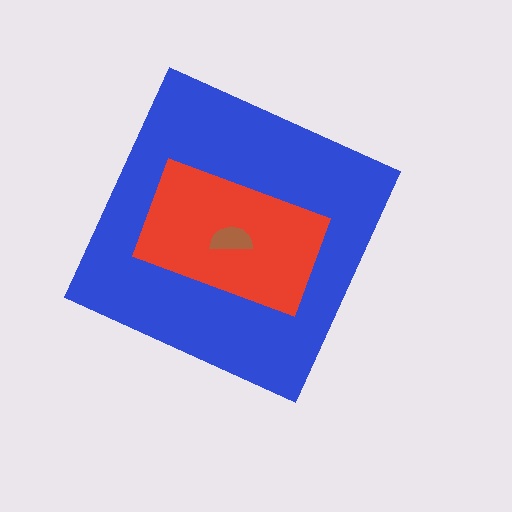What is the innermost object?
The brown semicircle.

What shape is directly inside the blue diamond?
The red rectangle.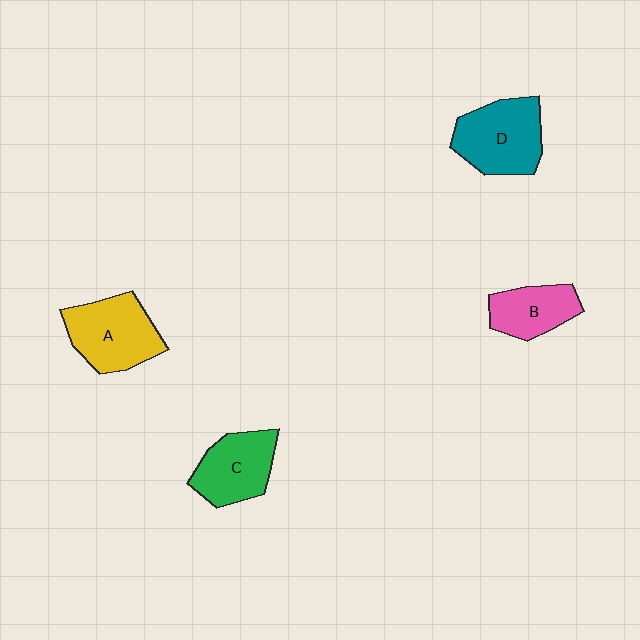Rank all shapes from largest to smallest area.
From largest to smallest: D (teal), A (yellow), C (green), B (pink).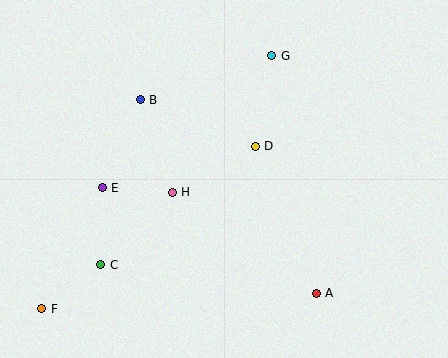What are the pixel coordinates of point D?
Point D is at (255, 146).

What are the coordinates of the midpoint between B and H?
The midpoint between B and H is at (156, 146).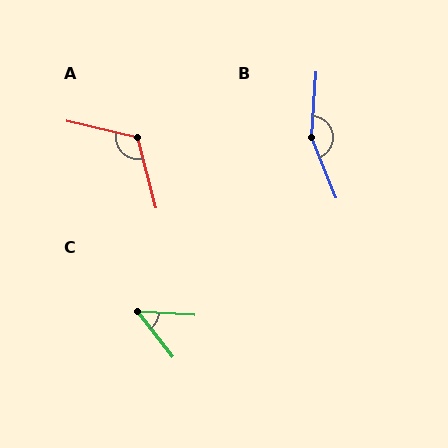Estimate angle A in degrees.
Approximately 118 degrees.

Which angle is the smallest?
C, at approximately 49 degrees.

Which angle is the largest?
B, at approximately 154 degrees.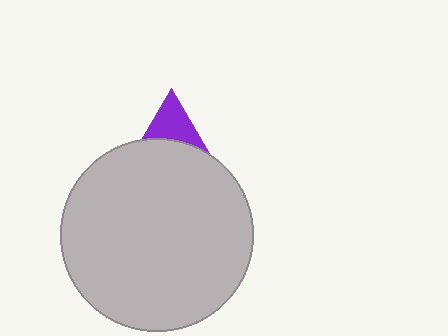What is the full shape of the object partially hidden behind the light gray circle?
The partially hidden object is a purple triangle.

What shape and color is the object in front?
The object in front is a light gray circle.